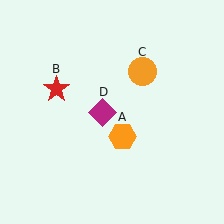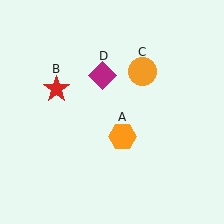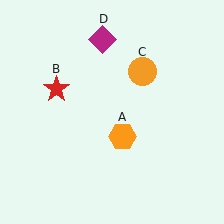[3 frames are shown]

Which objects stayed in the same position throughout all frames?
Orange hexagon (object A) and red star (object B) and orange circle (object C) remained stationary.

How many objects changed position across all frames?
1 object changed position: magenta diamond (object D).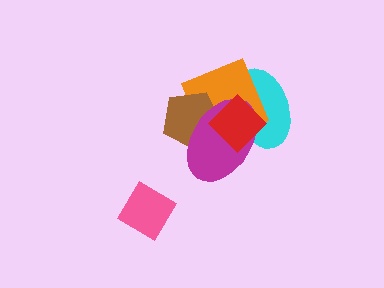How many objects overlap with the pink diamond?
0 objects overlap with the pink diamond.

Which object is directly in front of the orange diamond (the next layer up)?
The brown pentagon is directly in front of the orange diamond.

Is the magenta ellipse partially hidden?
Yes, it is partially covered by another shape.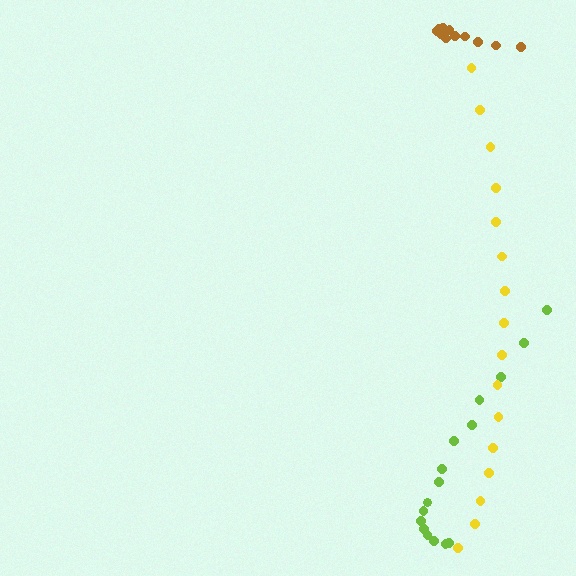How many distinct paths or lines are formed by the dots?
There are 3 distinct paths.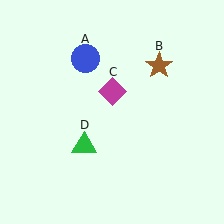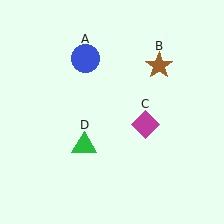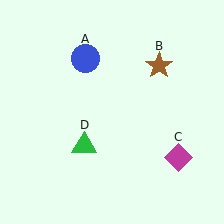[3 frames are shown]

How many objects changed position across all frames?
1 object changed position: magenta diamond (object C).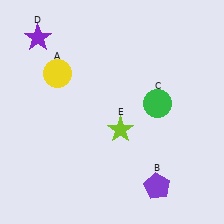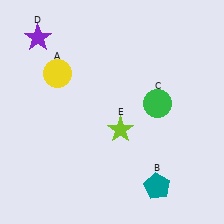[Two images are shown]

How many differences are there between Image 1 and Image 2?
There is 1 difference between the two images.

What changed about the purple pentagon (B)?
In Image 1, B is purple. In Image 2, it changed to teal.